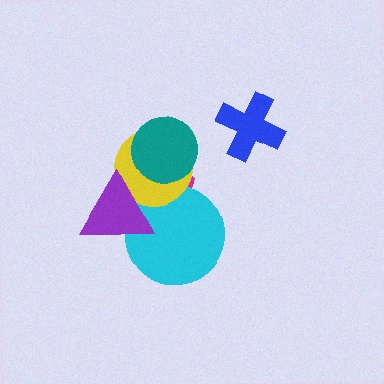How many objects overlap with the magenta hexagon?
4 objects overlap with the magenta hexagon.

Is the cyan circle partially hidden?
Yes, it is partially covered by another shape.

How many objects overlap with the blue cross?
0 objects overlap with the blue cross.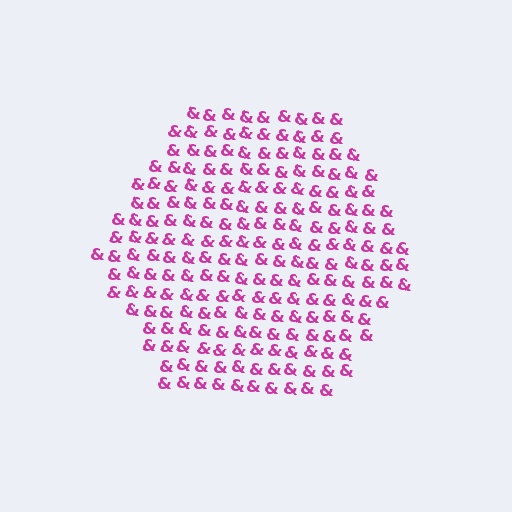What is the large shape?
The large shape is a hexagon.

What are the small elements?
The small elements are ampersands.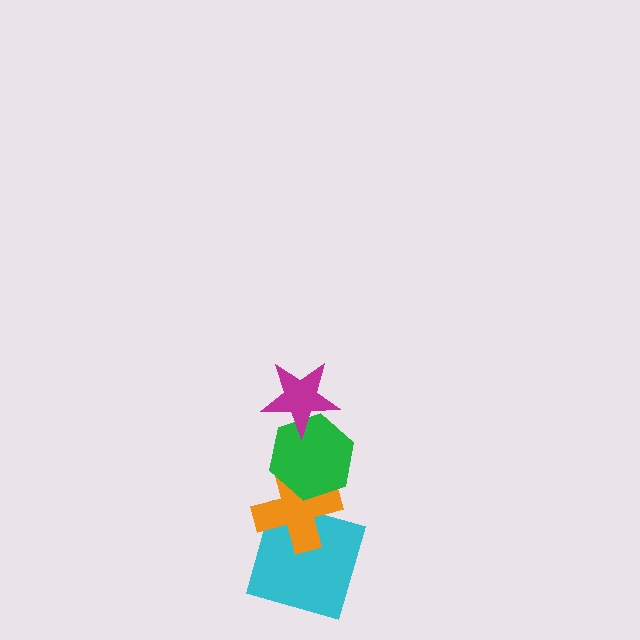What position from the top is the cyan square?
The cyan square is 4th from the top.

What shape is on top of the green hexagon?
The magenta star is on top of the green hexagon.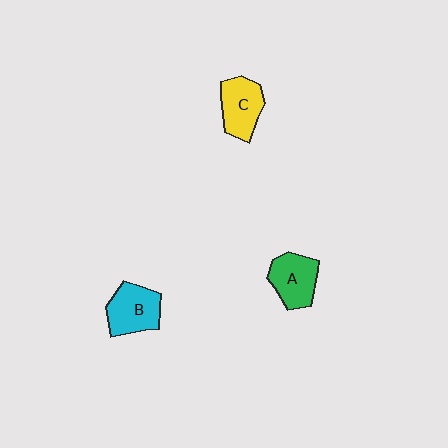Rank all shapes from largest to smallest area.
From largest to smallest: B (cyan), C (yellow), A (green).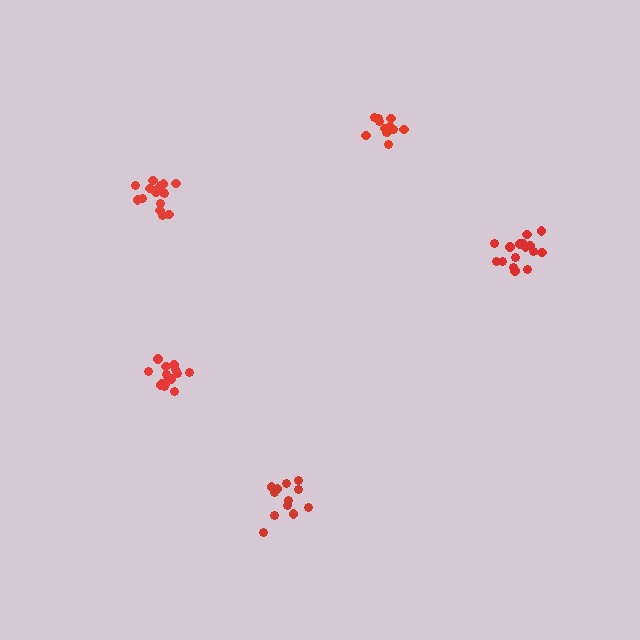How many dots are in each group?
Group 1: 16 dots, Group 2: 12 dots, Group 3: 15 dots, Group 4: 16 dots, Group 5: 12 dots (71 total).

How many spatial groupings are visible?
There are 5 spatial groupings.